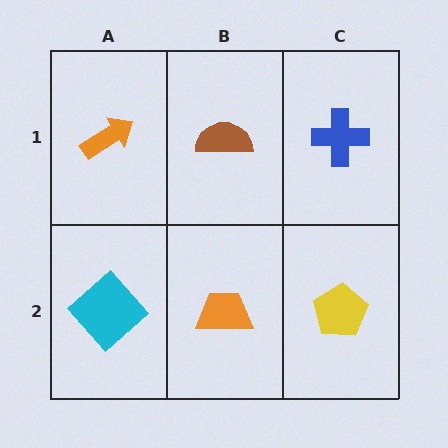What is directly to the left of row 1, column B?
An orange arrow.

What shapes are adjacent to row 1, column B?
An orange trapezoid (row 2, column B), an orange arrow (row 1, column A), a blue cross (row 1, column C).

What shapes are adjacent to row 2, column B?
A brown semicircle (row 1, column B), a cyan diamond (row 2, column A), a yellow pentagon (row 2, column C).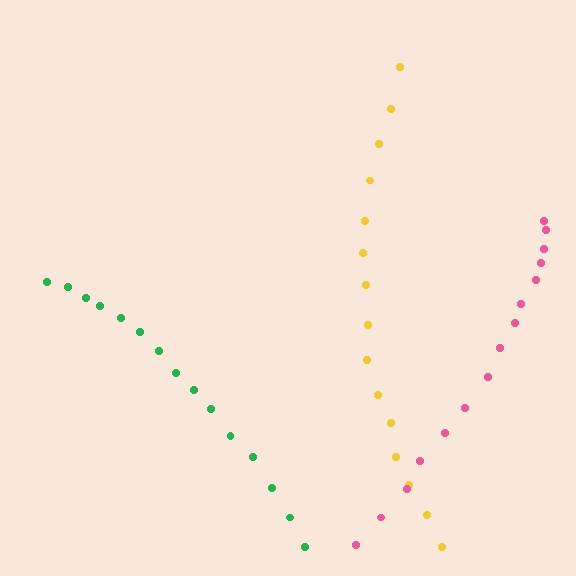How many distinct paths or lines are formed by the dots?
There are 3 distinct paths.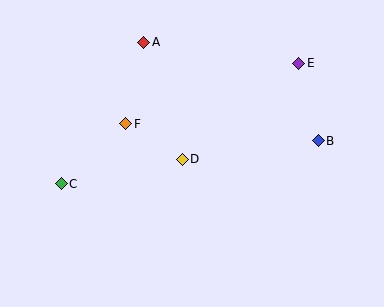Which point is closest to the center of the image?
Point D at (182, 159) is closest to the center.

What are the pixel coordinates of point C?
Point C is at (61, 184).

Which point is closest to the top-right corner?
Point E is closest to the top-right corner.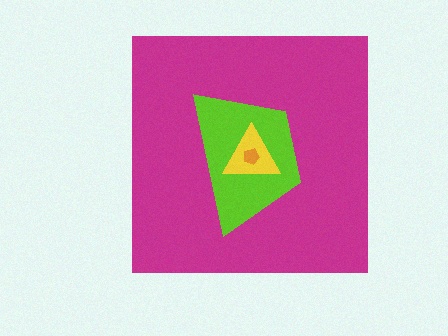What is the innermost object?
The orange pentagon.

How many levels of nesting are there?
4.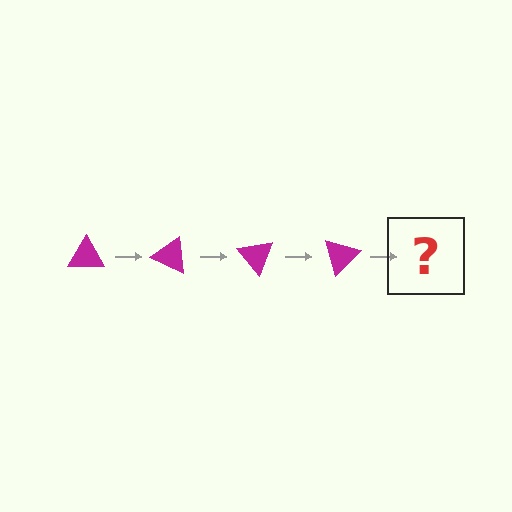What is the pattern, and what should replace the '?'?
The pattern is that the triangle rotates 25 degrees each step. The '?' should be a magenta triangle rotated 100 degrees.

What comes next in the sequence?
The next element should be a magenta triangle rotated 100 degrees.